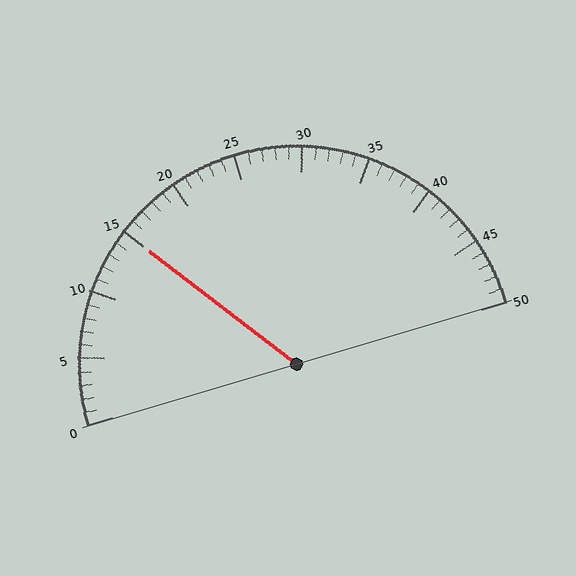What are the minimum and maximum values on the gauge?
The gauge ranges from 0 to 50.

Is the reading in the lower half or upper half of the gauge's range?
The reading is in the lower half of the range (0 to 50).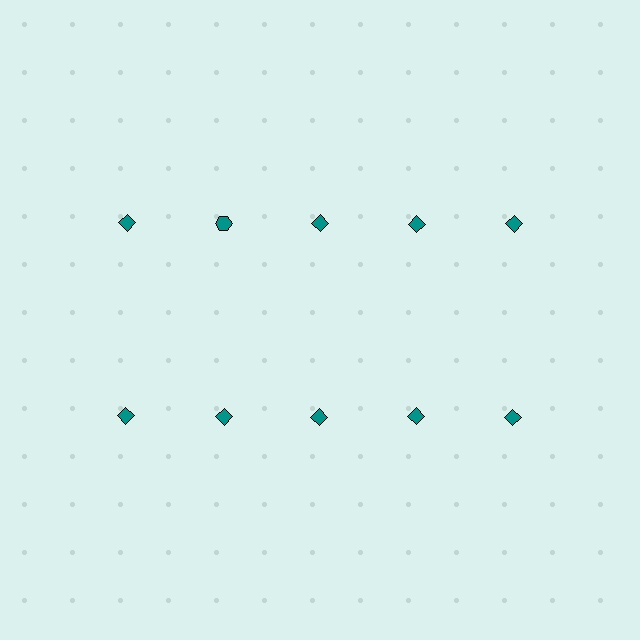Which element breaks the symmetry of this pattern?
The teal hexagon in the top row, second from left column breaks the symmetry. All other shapes are teal diamonds.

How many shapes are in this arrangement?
There are 10 shapes arranged in a grid pattern.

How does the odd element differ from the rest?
It has a different shape: hexagon instead of diamond.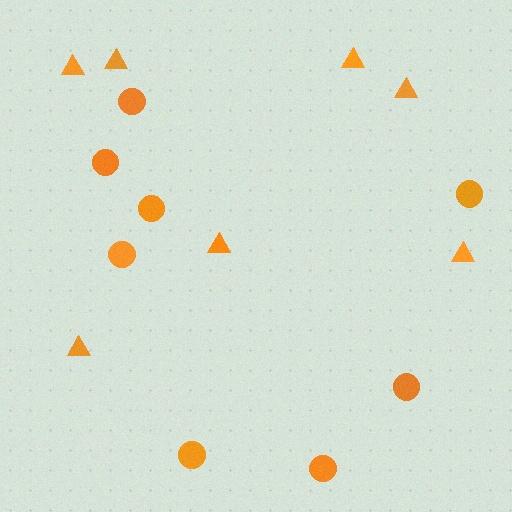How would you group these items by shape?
There are 2 groups: one group of triangles (7) and one group of circles (8).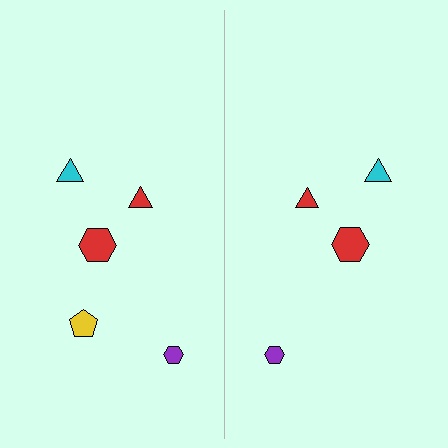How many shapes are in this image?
There are 9 shapes in this image.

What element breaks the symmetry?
A yellow pentagon is missing from the right side.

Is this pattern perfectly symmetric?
No, the pattern is not perfectly symmetric. A yellow pentagon is missing from the right side.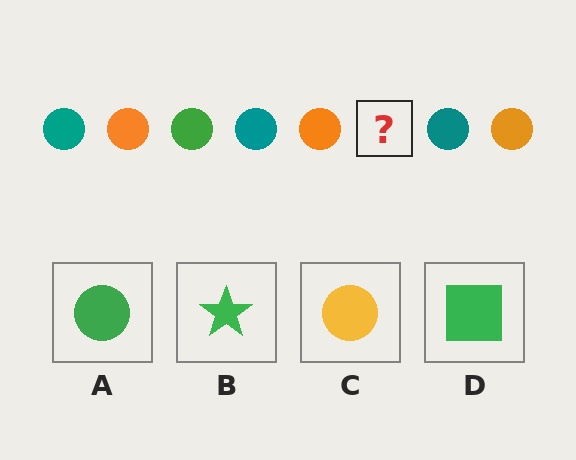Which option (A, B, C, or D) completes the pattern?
A.